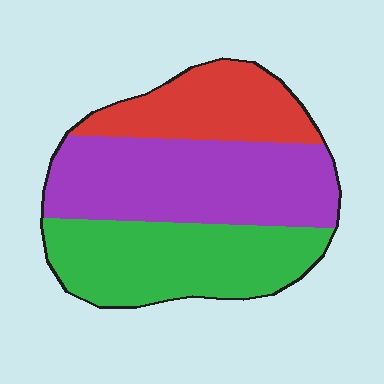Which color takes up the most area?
Purple, at roughly 40%.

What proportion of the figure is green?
Green takes up about one third (1/3) of the figure.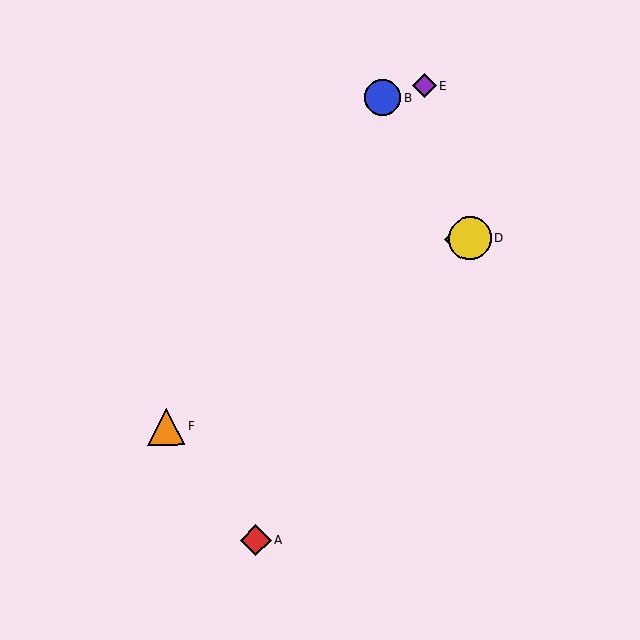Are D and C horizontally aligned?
Yes, both are at y≈238.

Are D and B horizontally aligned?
No, D is at y≈238 and B is at y≈97.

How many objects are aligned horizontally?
2 objects (C, D) are aligned horizontally.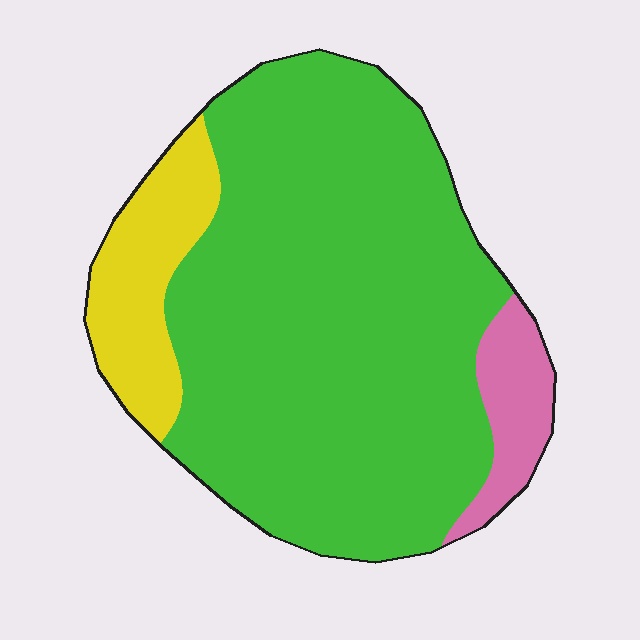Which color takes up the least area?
Pink, at roughly 10%.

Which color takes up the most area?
Green, at roughly 80%.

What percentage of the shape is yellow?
Yellow takes up less than a sixth of the shape.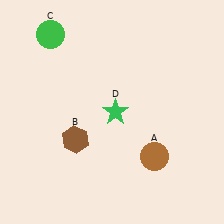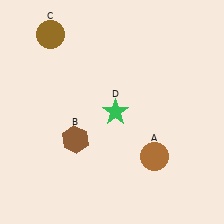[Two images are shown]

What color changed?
The circle (C) changed from green in Image 1 to brown in Image 2.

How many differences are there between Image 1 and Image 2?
There is 1 difference between the two images.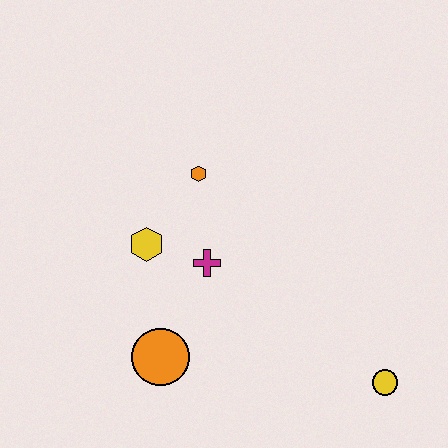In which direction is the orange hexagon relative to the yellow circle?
The orange hexagon is above the yellow circle.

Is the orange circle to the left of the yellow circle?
Yes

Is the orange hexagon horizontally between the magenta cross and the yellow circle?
No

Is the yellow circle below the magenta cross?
Yes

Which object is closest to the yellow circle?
The magenta cross is closest to the yellow circle.